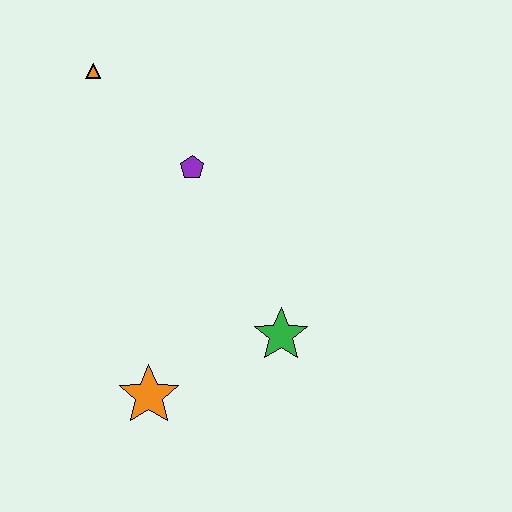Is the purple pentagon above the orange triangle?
No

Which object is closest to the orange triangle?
The purple pentagon is closest to the orange triangle.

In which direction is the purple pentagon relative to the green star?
The purple pentagon is above the green star.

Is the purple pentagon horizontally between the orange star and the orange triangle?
No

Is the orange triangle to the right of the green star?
No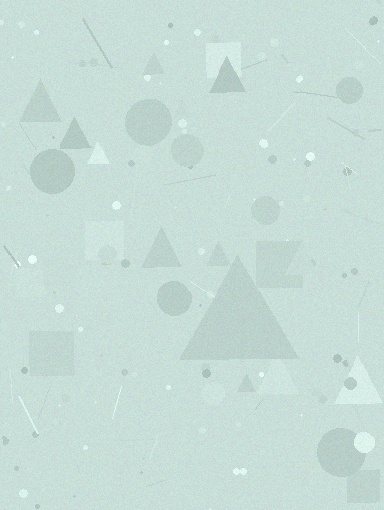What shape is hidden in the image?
A triangle is hidden in the image.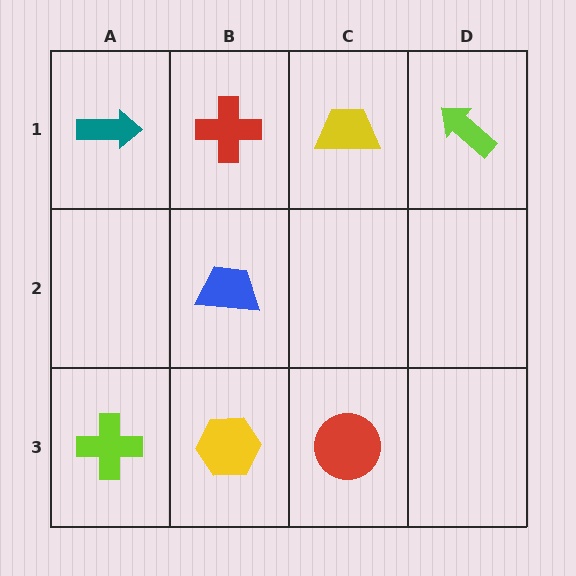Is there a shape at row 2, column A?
No, that cell is empty.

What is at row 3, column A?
A lime cross.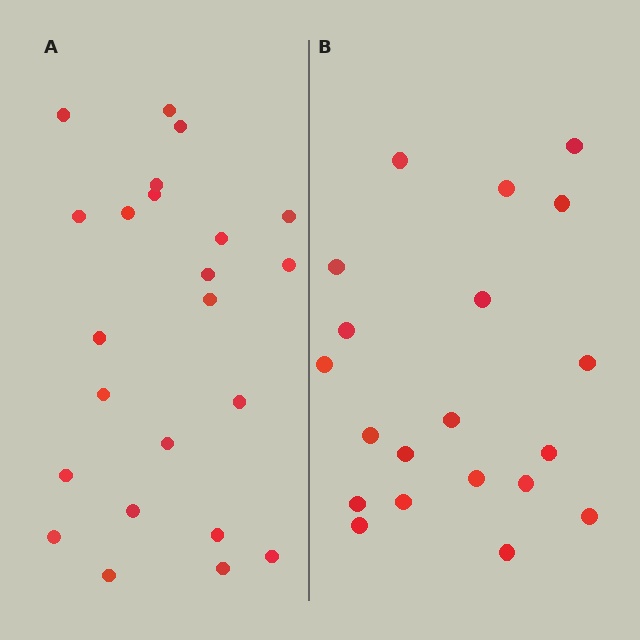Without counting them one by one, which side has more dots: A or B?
Region A (the left region) has more dots.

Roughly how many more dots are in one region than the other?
Region A has just a few more — roughly 2 or 3 more dots than region B.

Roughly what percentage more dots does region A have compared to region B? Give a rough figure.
About 15% more.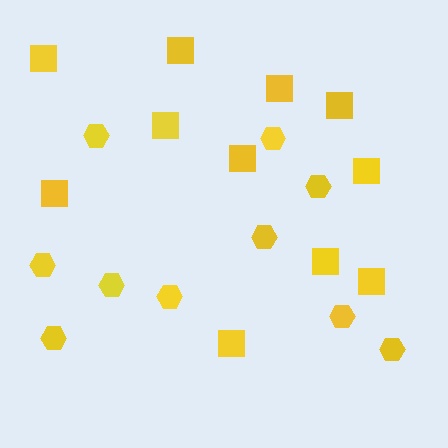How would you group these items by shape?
There are 2 groups: one group of squares (11) and one group of hexagons (10).